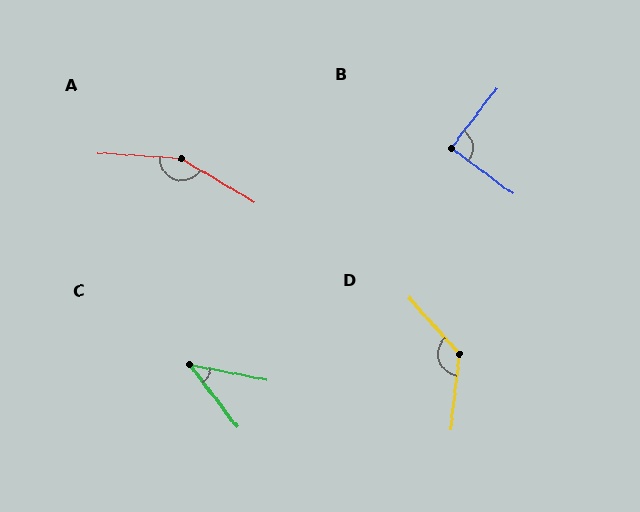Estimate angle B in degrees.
Approximately 89 degrees.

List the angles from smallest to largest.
C (41°), B (89°), D (131°), A (153°).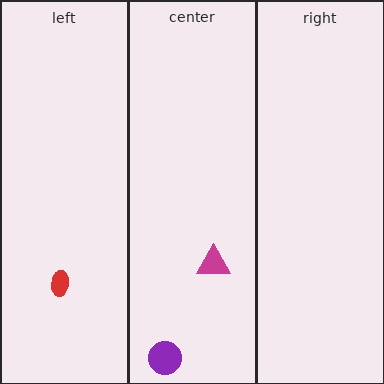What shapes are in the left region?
The red ellipse.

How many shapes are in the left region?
1.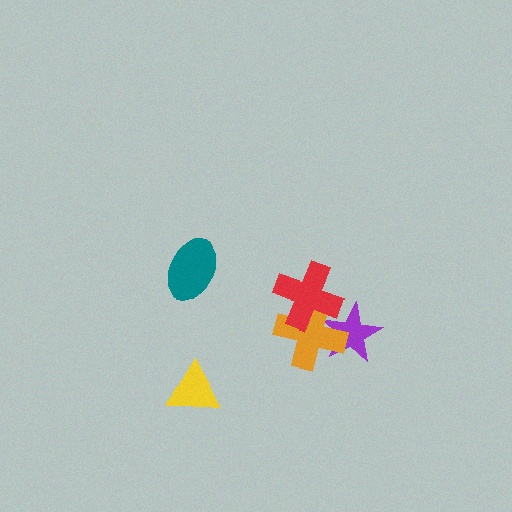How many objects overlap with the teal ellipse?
0 objects overlap with the teal ellipse.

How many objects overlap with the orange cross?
2 objects overlap with the orange cross.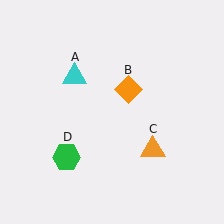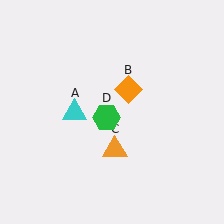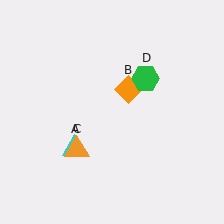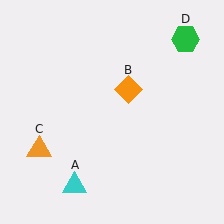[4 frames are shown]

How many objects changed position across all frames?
3 objects changed position: cyan triangle (object A), orange triangle (object C), green hexagon (object D).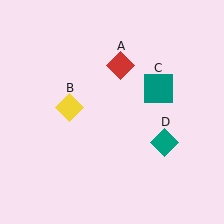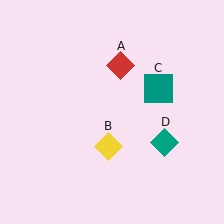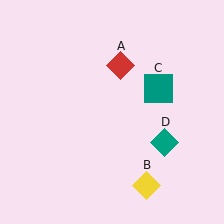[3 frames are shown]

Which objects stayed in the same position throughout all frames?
Red diamond (object A) and teal square (object C) and teal diamond (object D) remained stationary.